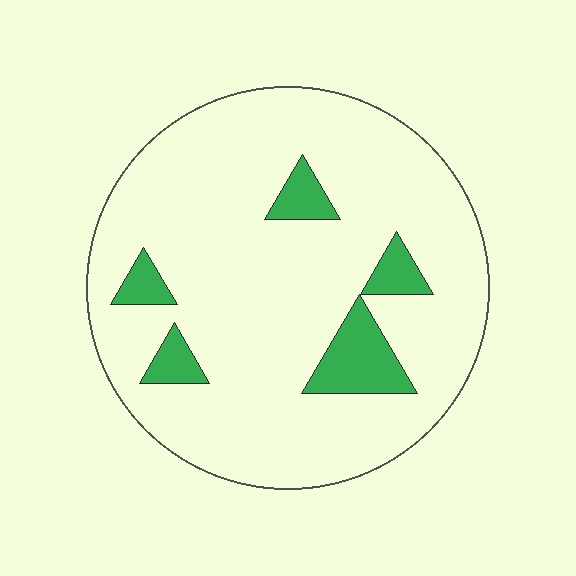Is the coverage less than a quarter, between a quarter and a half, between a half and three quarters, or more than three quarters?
Less than a quarter.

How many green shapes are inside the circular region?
5.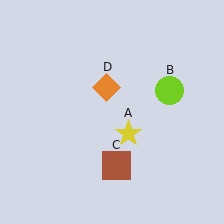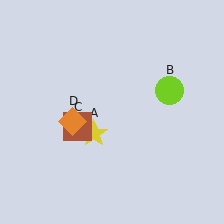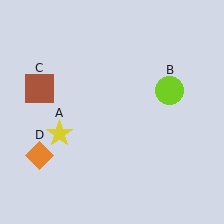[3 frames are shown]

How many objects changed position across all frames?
3 objects changed position: yellow star (object A), brown square (object C), orange diamond (object D).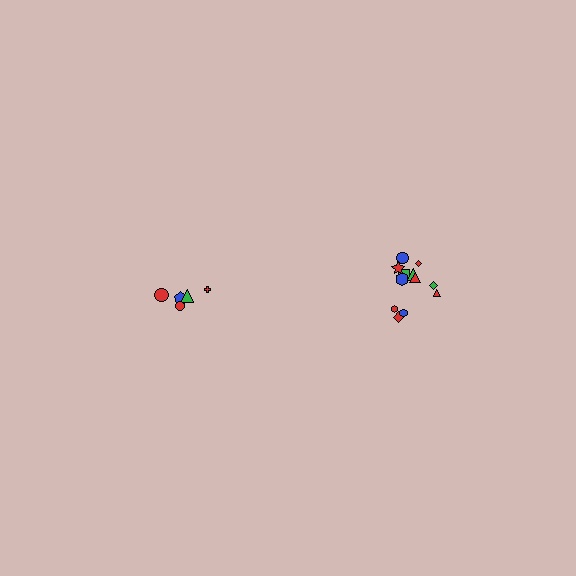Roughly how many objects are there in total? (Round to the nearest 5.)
Roughly 15 objects in total.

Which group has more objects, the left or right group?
The right group.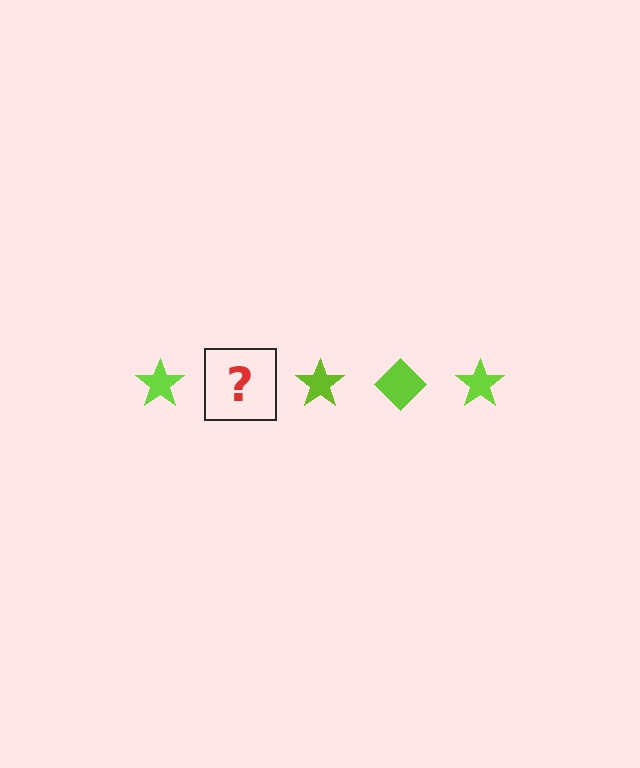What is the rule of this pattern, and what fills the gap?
The rule is that the pattern cycles through star, diamond shapes in lime. The gap should be filled with a lime diamond.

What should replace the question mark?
The question mark should be replaced with a lime diamond.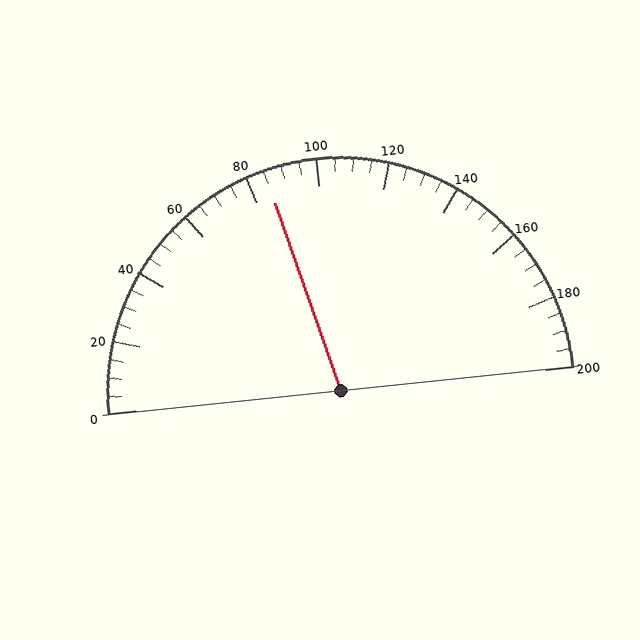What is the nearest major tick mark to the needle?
The nearest major tick mark is 80.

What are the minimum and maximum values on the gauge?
The gauge ranges from 0 to 200.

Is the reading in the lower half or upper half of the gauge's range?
The reading is in the lower half of the range (0 to 200).